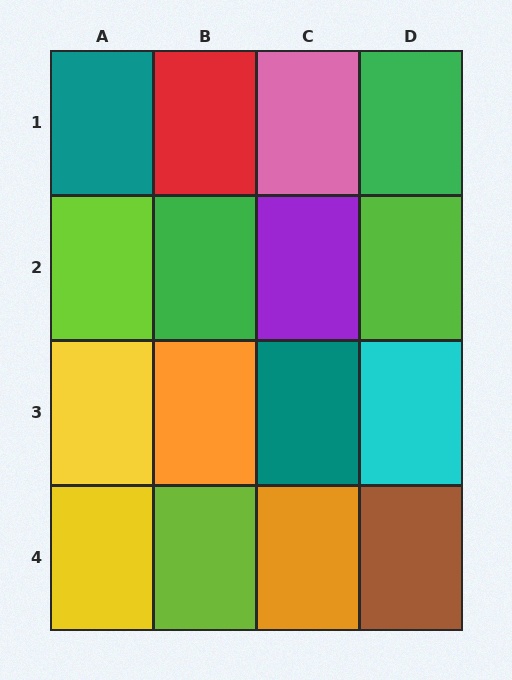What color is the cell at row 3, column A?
Yellow.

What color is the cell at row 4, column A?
Yellow.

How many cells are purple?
1 cell is purple.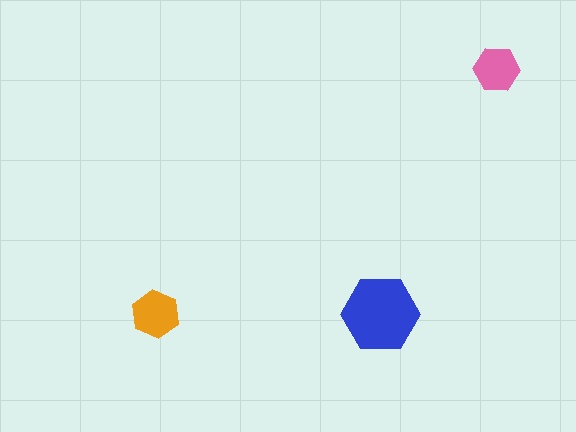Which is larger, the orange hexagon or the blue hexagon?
The blue one.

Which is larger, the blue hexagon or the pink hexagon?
The blue one.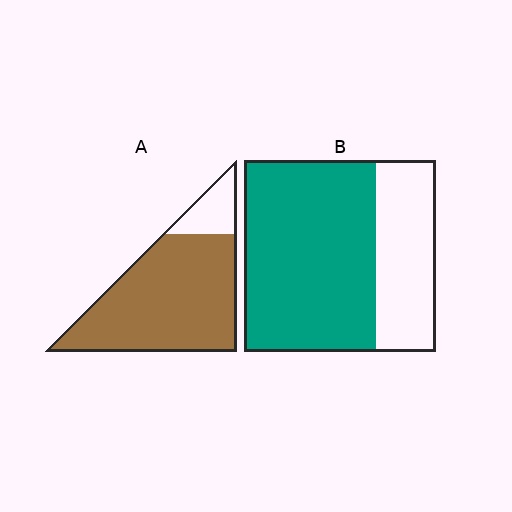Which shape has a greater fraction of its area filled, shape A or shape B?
Shape A.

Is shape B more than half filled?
Yes.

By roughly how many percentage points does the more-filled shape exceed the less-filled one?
By roughly 15 percentage points (A over B).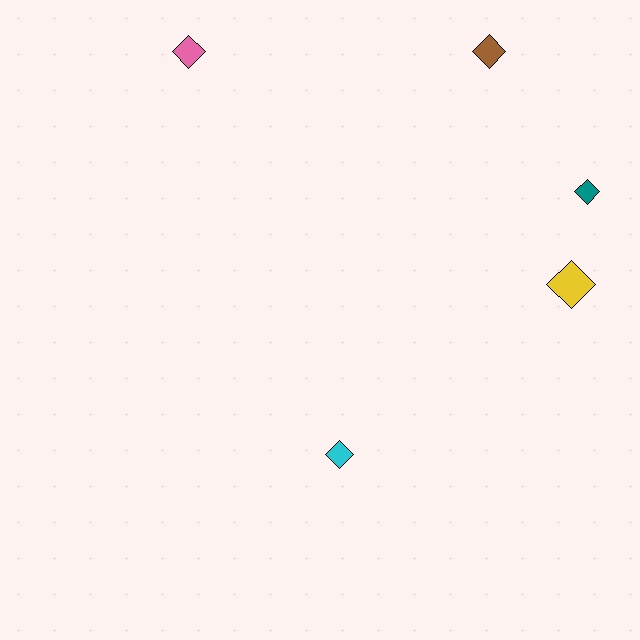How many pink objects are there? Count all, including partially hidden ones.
There is 1 pink object.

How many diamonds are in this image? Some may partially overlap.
There are 5 diamonds.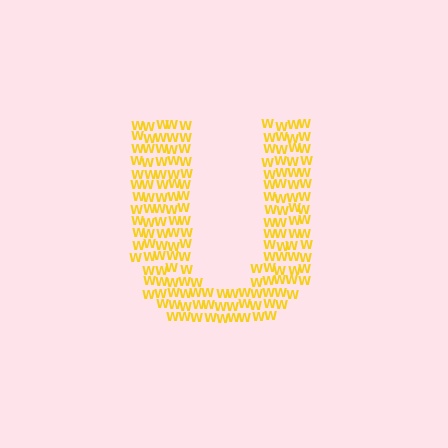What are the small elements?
The small elements are letter W's.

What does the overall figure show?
The overall figure shows the letter U.